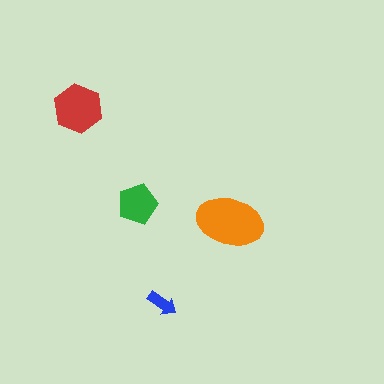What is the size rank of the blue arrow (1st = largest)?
4th.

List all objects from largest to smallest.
The orange ellipse, the red hexagon, the green pentagon, the blue arrow.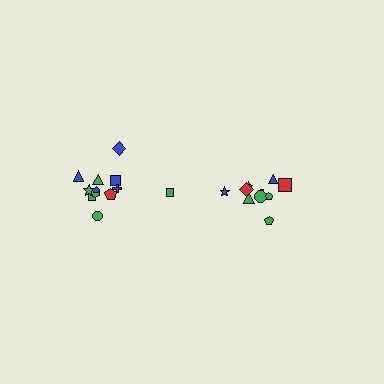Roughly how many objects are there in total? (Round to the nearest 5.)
Roughly 20 objects in total.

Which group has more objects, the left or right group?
The left group.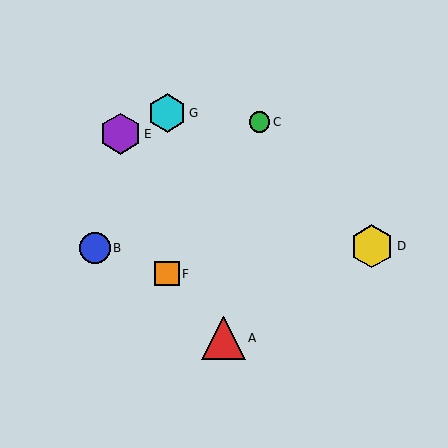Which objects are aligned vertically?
Objects F, G are aligned vertically.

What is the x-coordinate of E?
Object E is at x≈121.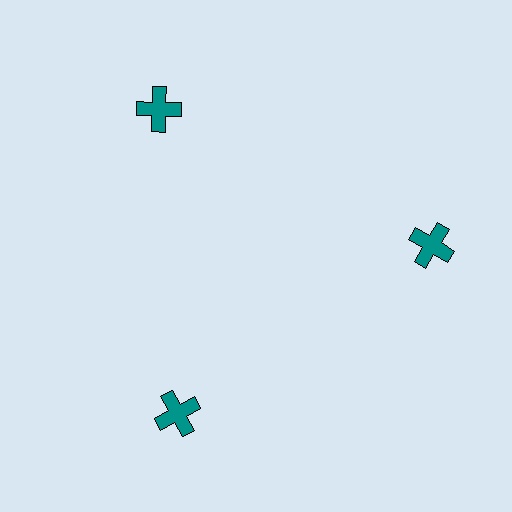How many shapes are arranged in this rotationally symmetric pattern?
There are 3 shapes, arranged in 3 groups of 1.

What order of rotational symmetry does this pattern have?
This pattern has 3-fold rotational symmetry.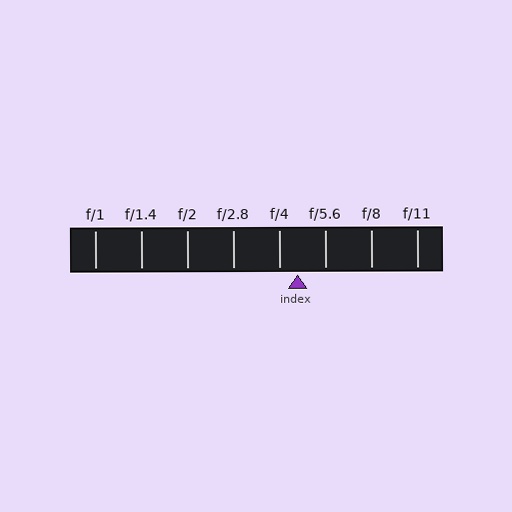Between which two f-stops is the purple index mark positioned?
The index mark is between f/4 and f/5.6.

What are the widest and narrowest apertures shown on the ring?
The widest aperture shown is f/1 and the narrowest is f/11.